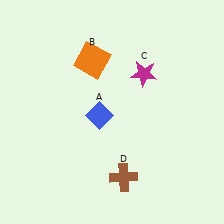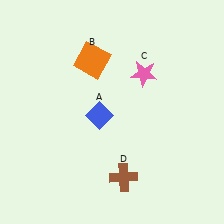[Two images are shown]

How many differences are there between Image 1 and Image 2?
There is 1 difference between the two images.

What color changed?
The star (C) changed from magenta in Image 1 to pink in Image 2.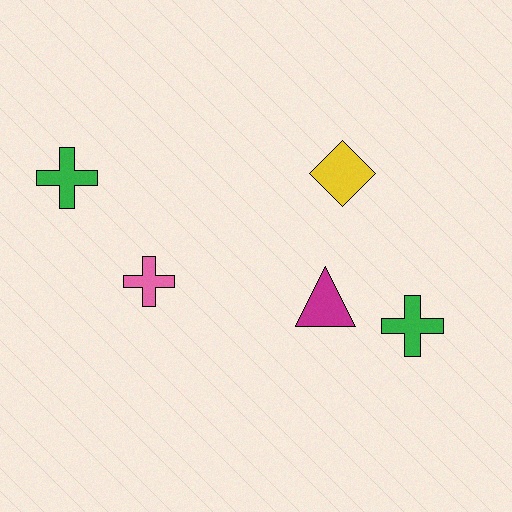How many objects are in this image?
There are 5 objects.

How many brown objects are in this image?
There are no brown objects.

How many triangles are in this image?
There is 1 triangle.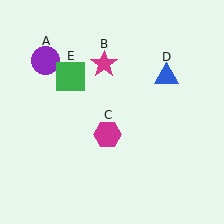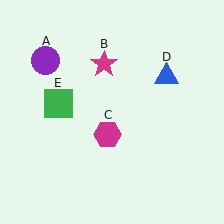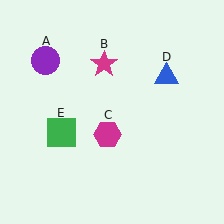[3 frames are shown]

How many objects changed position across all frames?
1 object changed position: green square (object E).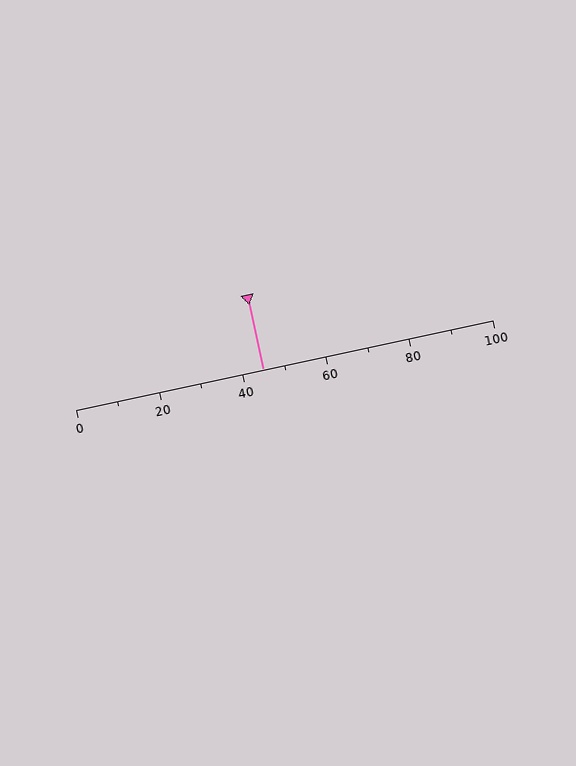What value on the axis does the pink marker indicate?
The marker indicates approximately 45.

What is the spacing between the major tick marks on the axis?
The major ticks are spaced 20 apart.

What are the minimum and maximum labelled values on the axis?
The axis runs from 0 to 100.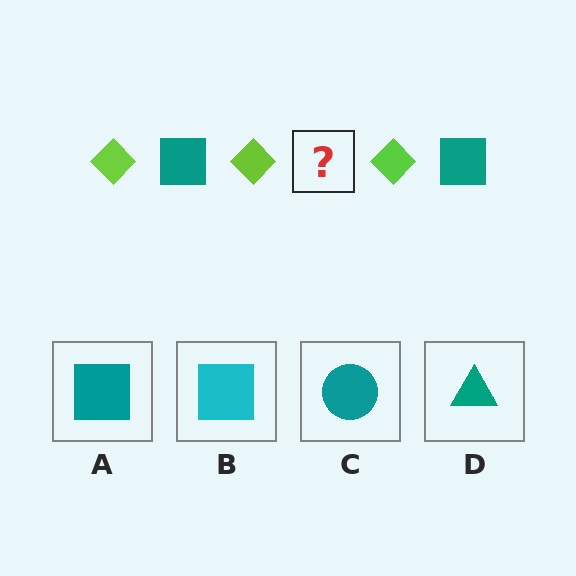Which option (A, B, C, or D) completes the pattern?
A.